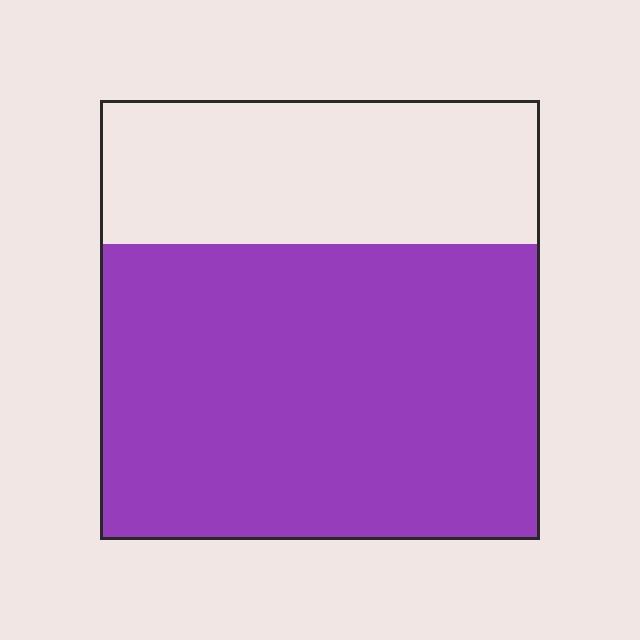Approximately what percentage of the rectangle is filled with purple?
Approximately 65%.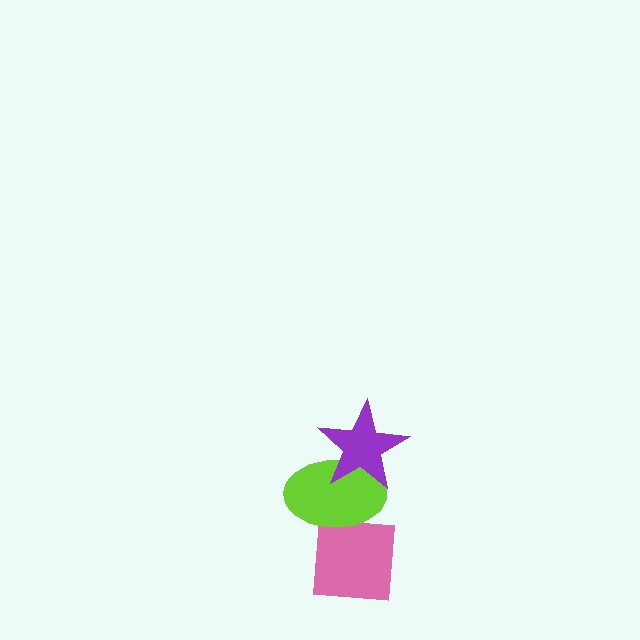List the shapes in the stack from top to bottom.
From top to bottom: the purple star, the lime ellipse, the pink square.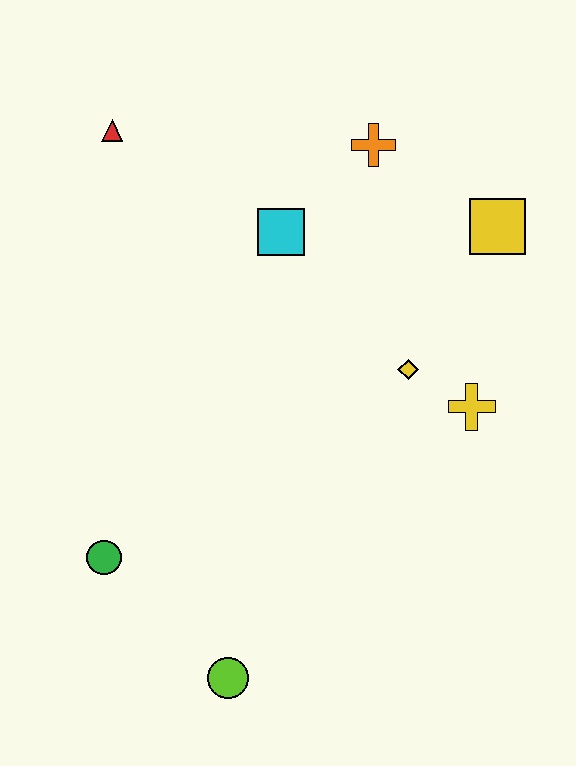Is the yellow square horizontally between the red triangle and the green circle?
No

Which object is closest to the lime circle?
The green circle is closest to the lime circle.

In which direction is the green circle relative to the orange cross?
The green circle is below the orange cross.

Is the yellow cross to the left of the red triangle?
No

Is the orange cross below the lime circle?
No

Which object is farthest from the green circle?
The yellow square is farthest from the green circle.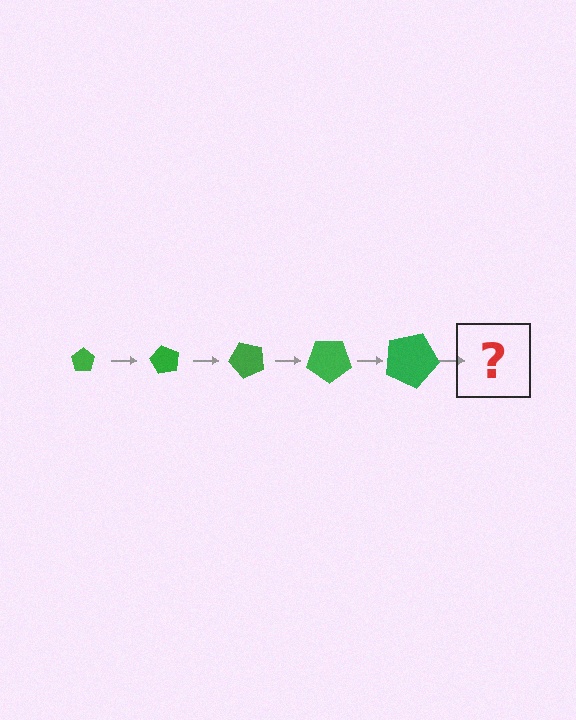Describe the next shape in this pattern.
It should be a pentagon, larger than the previous one and rotated 300 degrees from the start.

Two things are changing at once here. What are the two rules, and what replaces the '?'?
The two rules are that the pentagon grows larger each step and it rotates 60 degrees each step. The '?' should be a pentagon, larger than the previous one and rotated 300 degrees from the start.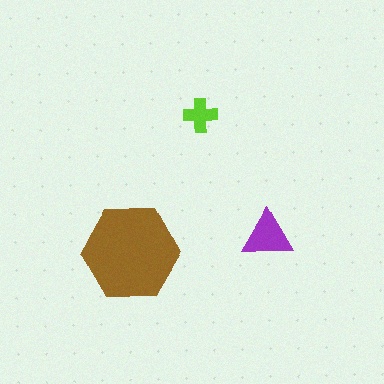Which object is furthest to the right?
The purple triangle is rightmost.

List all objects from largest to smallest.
The brown hexagon, the purple triangle, the lime cross.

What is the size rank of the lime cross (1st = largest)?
3rd.